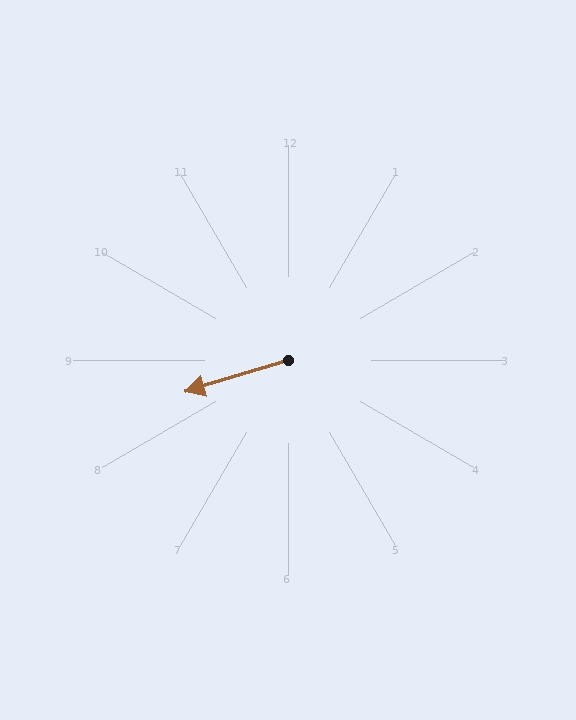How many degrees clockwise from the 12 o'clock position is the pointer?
Approximately 253 degrees.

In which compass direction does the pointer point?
West.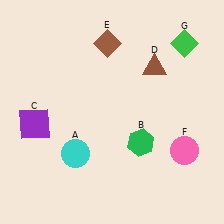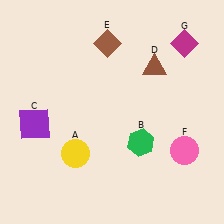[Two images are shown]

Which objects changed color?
A changed from cyan to yellow. G changed from green to magenta.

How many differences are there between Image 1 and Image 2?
There are 2 differences between the two images.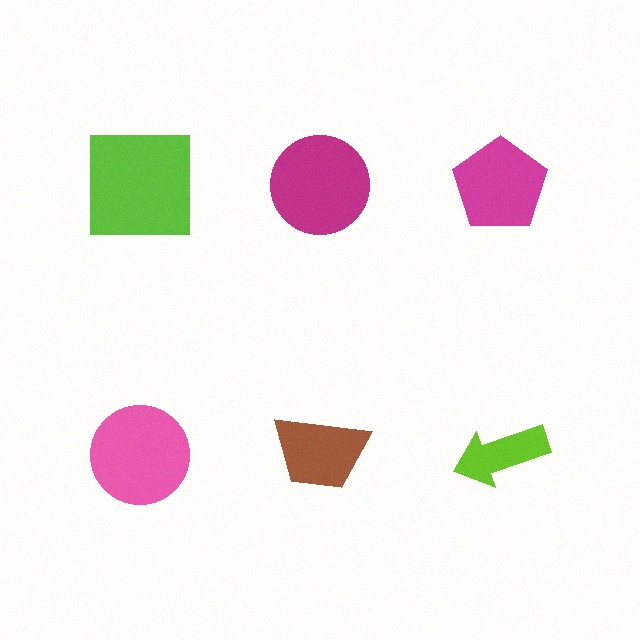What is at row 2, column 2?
A brown trapezoid.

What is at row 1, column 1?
A lime square.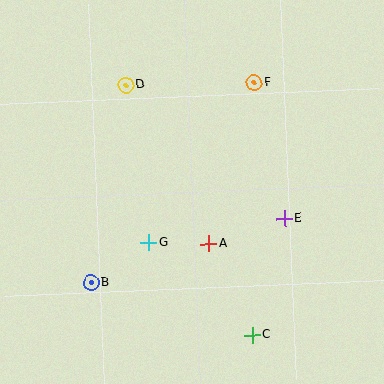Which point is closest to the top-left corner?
Point D is closest to the top-left corner.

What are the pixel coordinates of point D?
Point D is at (126, 85).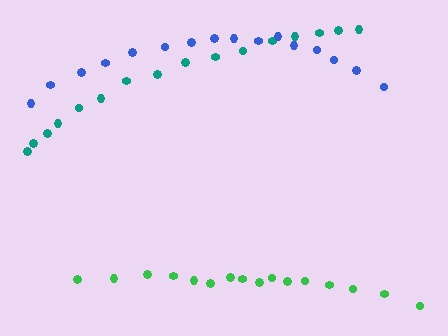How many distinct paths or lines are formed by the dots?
There are 3 distinct paths.